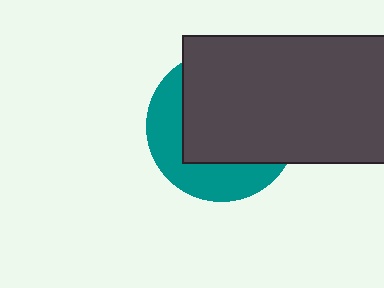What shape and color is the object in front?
The object in front is a dark gray rectangle.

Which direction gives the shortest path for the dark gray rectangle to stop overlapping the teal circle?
Moving toward the upper-right gives the shortest separation.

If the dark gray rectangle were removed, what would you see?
You would see the complete teal circle.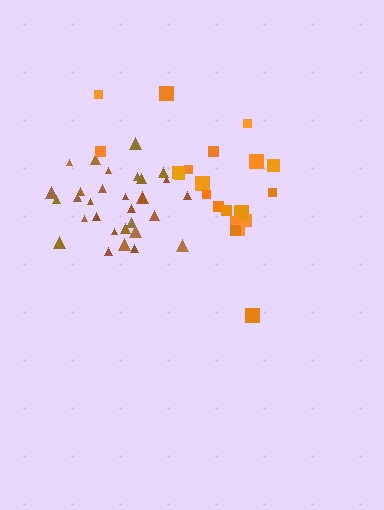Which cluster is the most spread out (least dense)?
Orange.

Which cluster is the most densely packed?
Brown.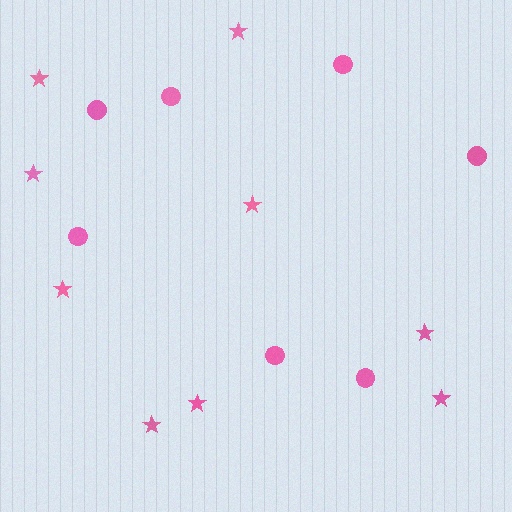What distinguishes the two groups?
There are 2 groups: one group of stars (9) and one group of circles (7).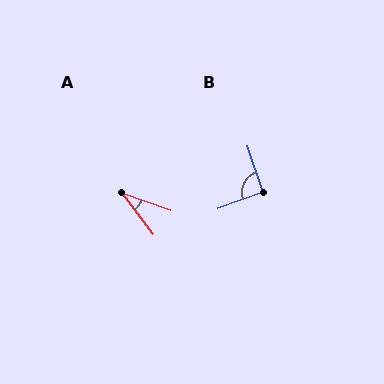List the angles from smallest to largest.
A (33°), B (91°).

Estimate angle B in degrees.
Approximately 91 degrees.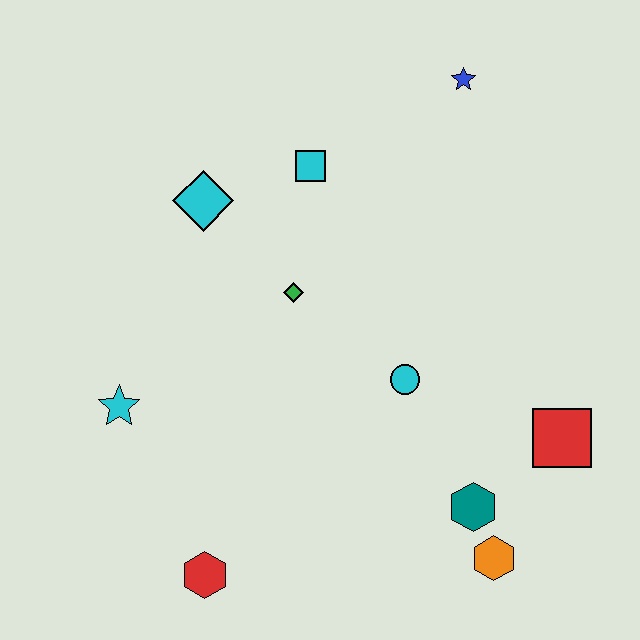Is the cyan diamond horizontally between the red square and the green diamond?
No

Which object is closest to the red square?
The teal hexagon is closest to the red square.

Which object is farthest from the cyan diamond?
The orange hexagon is farthest from the cyan diamond.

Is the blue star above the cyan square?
Yes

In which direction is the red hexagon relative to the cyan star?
The red hexagon is below the cyan star.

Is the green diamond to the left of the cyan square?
Yes